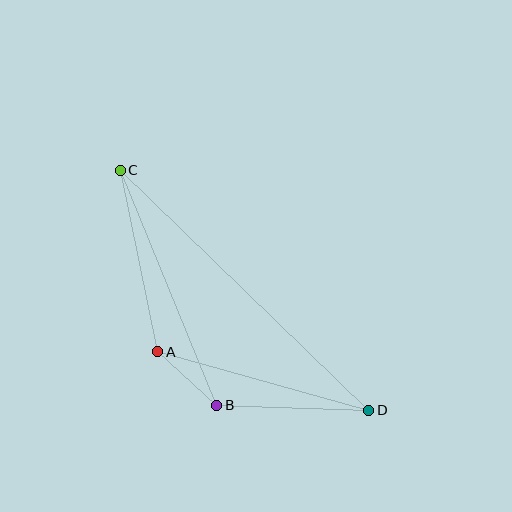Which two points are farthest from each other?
Points C and D are farthest from each other.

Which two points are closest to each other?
Points A and B are closest to each other.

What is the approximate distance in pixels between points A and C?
The distance between A and C is approximately 185 pixels.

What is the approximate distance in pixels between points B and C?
The distance between B and C is approximately 254 pixels.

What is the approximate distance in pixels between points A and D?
The distance between A and D is approximately 219 pixels.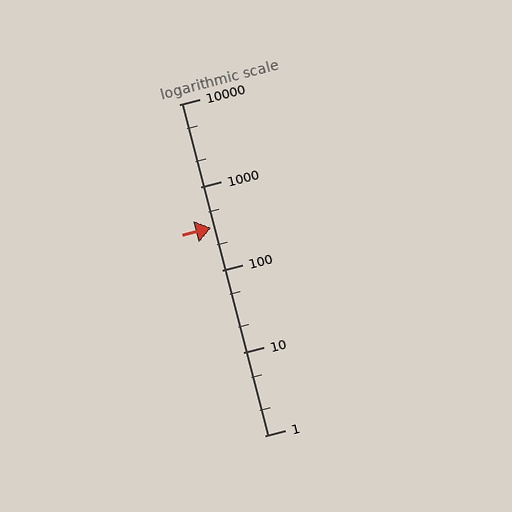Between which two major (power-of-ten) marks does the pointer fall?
The pointer is between 100 and 1000.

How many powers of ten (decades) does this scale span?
The scale spans 4 decades, from 1 to 10000.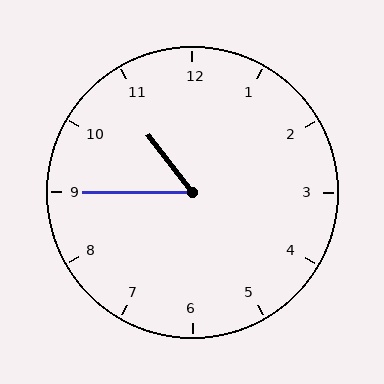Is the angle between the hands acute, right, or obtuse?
It is acute.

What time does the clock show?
10:45.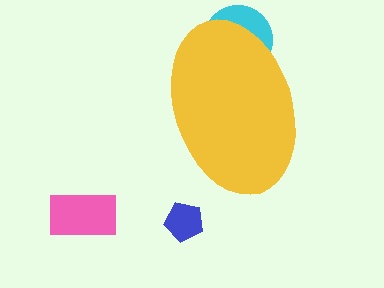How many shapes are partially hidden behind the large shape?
1 shape is partially hidden.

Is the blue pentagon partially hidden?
No, the blue pentagon is fully visible.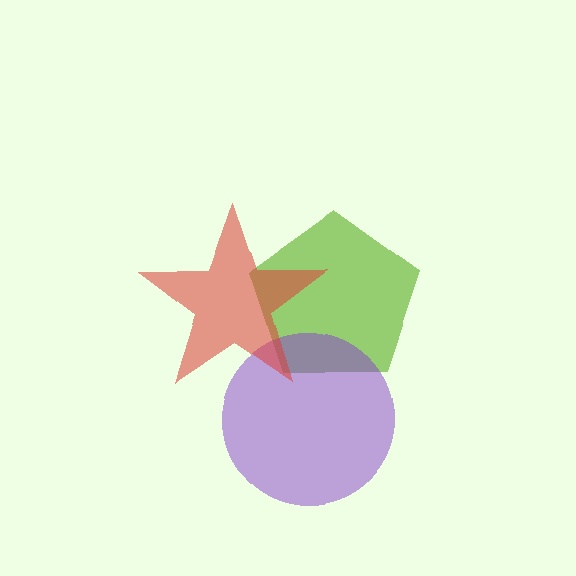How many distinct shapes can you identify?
There are 3 distinct shapes: a lime pentagon, a purple circle, a red star.